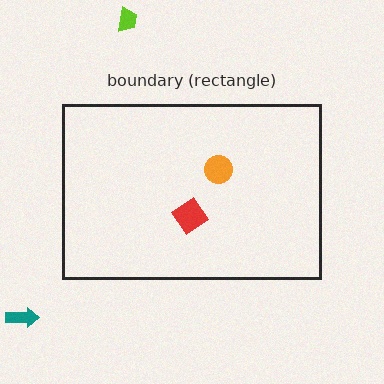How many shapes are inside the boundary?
2 inside, 2 outside.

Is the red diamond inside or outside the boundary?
Inside.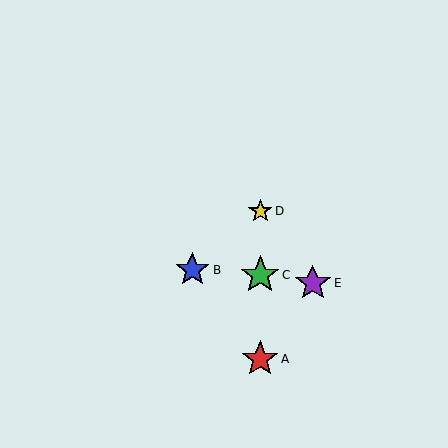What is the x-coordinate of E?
Object E is at x≈313.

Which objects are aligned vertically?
Objects A, C, D are aligned vertically.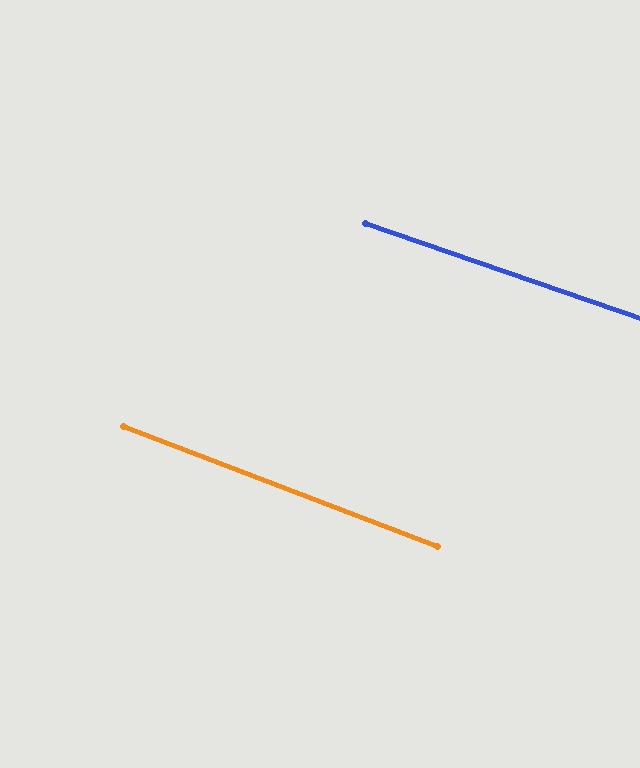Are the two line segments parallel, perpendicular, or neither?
Parallel — their directions differ by only 1.9°.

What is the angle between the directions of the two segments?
Approximately 2 degrees.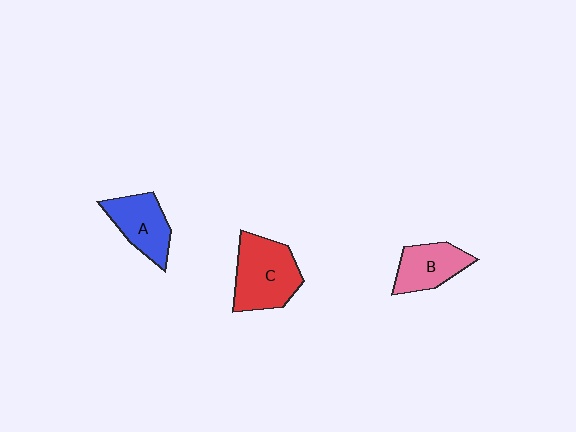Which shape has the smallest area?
Shape B (pink).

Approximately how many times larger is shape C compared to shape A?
Approximately 1.3 times.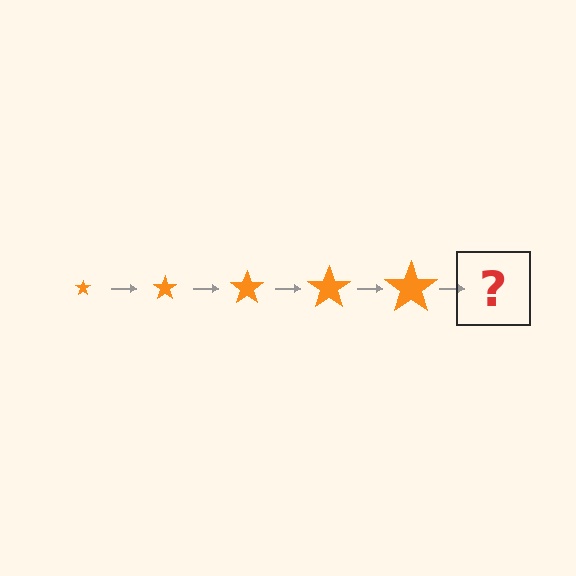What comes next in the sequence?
The next element should be an orange star, larger than the previous one.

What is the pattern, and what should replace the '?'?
The pattern is that the star gets progressively larger each step. The '?' should be an orange star, larger than the previous one.